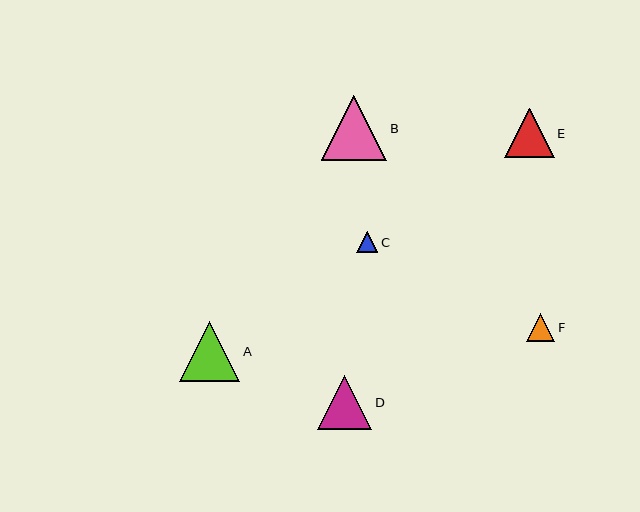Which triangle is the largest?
Triangle B is the largest with a size of approximately 66 pixels.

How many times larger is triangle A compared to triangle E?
Triangle A is approximately 1.2 times the size of triangle E.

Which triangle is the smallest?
Triangle C is the smallest with a size of approximately 21 pixels.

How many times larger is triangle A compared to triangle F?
Triangle A is approximately 2.1 times the size of triangle F.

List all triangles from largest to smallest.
From largest to smallest: B, A, D, E, F, C.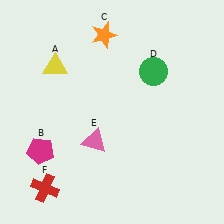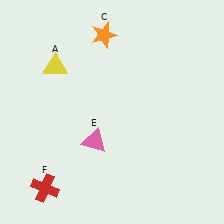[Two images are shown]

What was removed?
The magenta pentagon (B), the green circle (D) were removed in Image 2.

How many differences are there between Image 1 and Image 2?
There are 2 differences between the two images.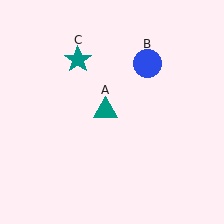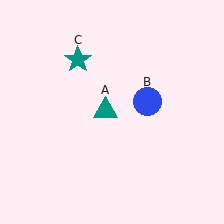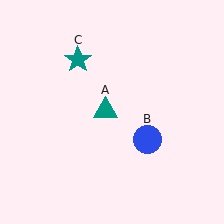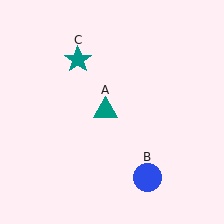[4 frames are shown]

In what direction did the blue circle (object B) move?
The blue circle (object B) moved down.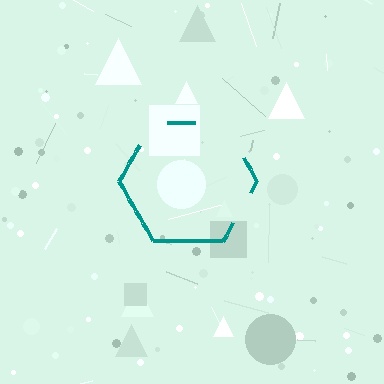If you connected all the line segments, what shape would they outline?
They would outline a hexagon.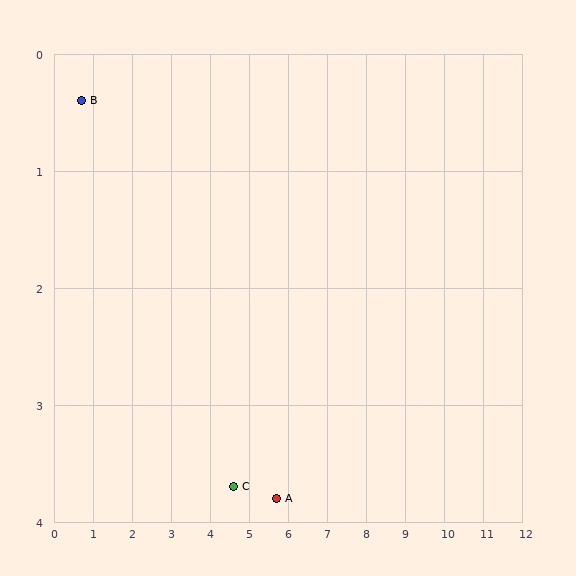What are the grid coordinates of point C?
Point C is at approximately (4.6, 3.7).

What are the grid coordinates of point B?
Point B is at approximately (0.7, 0.4).